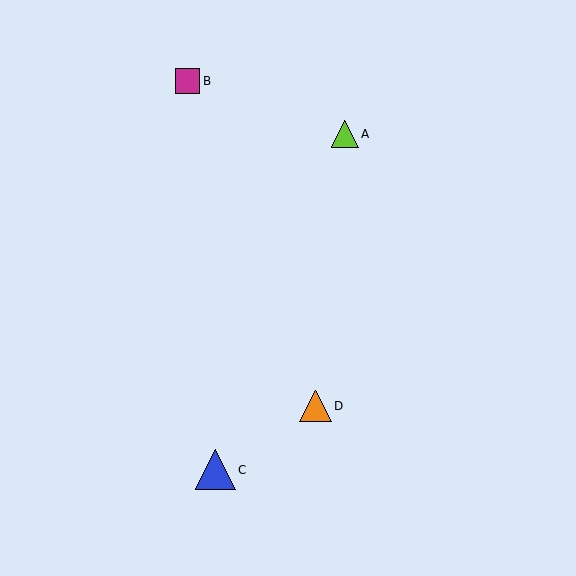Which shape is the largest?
The blue triangle (labeled C) is the largest.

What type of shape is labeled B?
Shape B is a magenta square.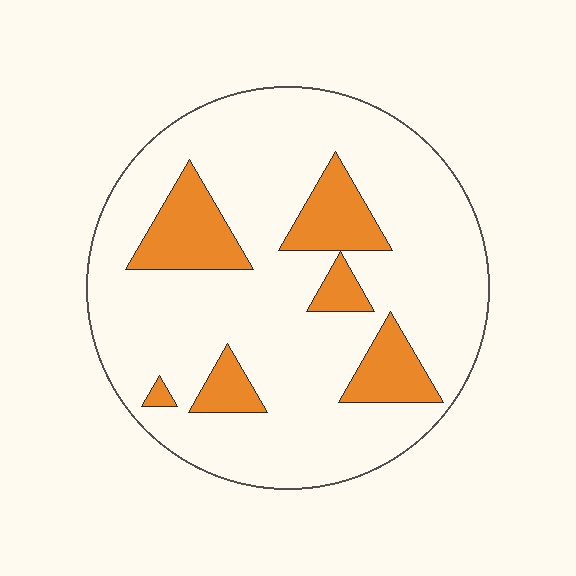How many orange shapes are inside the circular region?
6.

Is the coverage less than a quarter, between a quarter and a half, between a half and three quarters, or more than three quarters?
Less than a quarter.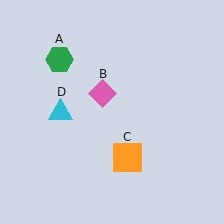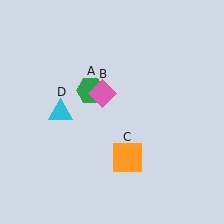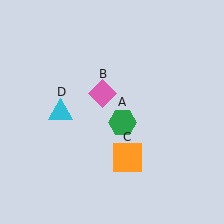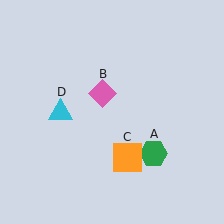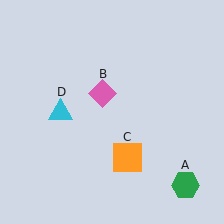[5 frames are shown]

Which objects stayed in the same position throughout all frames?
Pink diamond (object B) and orange square (object C) and cyan triangle (object D) remained stationary.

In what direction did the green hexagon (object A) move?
The green hexagon (object A) moved down and to the right.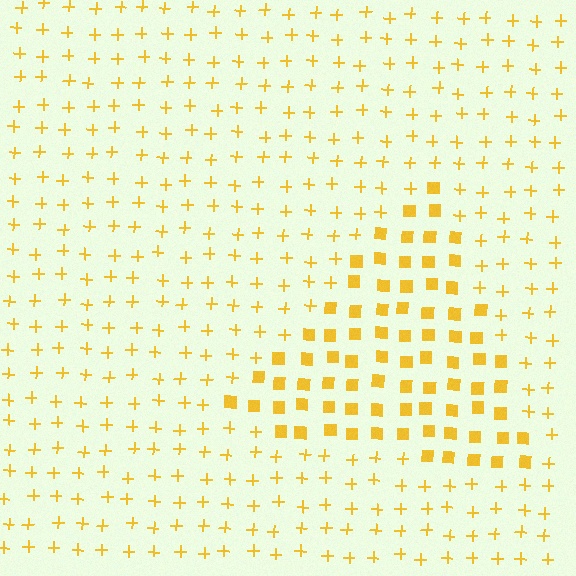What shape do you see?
I see a triangle.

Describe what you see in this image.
The image is filled with small yellow elements arranged in a uniform grid. A triangle-shaped region contains squares, while the surrounding area contains plus signs. The boundary is defined purely by the change in element shape.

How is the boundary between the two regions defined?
The boundary is defined by a change in element shape: squares inside vs. plus signs outside. All elements share the same color and spacing.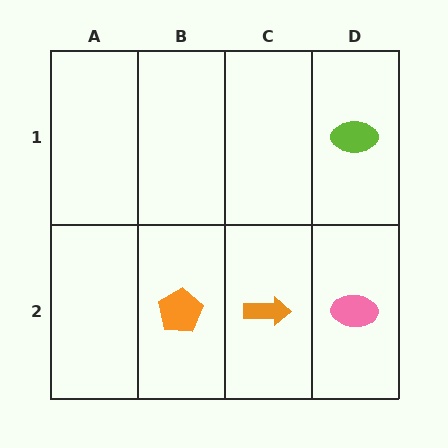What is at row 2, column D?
A pink ellipse.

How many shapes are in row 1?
1 shape.